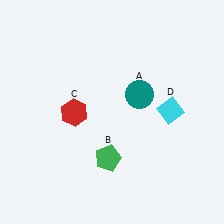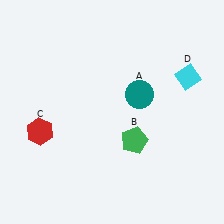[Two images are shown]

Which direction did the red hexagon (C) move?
The red hexagon (C) moved left.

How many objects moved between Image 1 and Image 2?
3 objects moved between the two images.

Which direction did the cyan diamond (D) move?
The cyan diamond (D) moved up.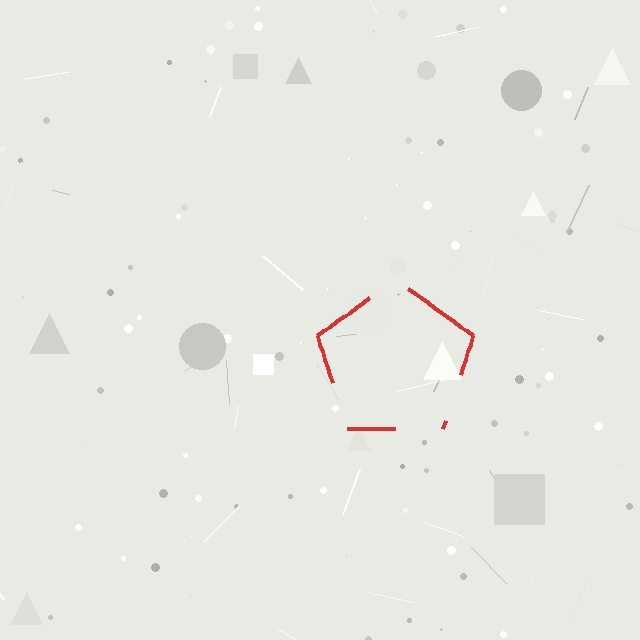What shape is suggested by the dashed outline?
The dashed outline suggests a pentagon.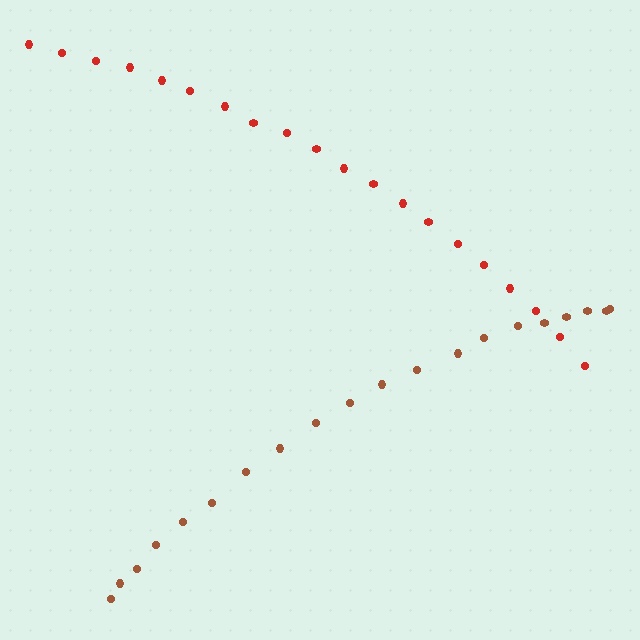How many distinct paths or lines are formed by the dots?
There are 2 distinct paths.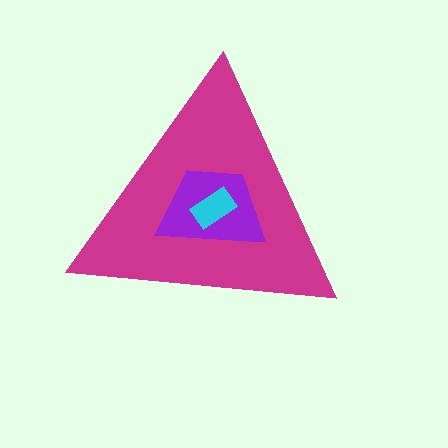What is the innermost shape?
The cyan rectangle.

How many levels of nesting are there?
3.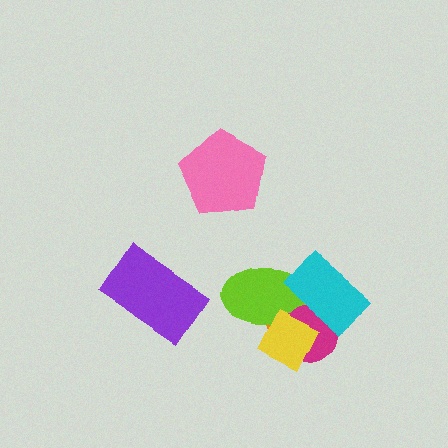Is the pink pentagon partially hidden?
No, no other shape covers it.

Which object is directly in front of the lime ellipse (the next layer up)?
The magenta circle is directly in front of the lime ellipse.